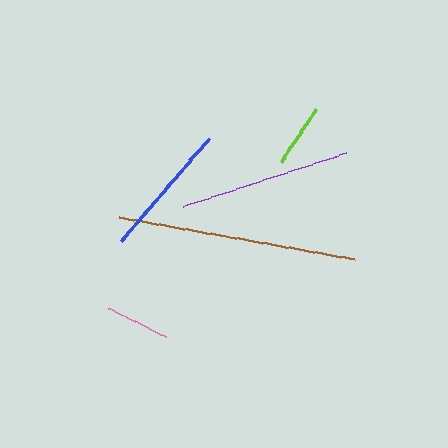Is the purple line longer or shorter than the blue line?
The purple line is longer than the blue line.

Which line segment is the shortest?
The lime line is the shortest at approximately 63 pixels.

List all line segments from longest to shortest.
From longest to shortest: brown, purple, blue, pink, lime.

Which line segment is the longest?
The brown line is the longest at approximately 240 pixels.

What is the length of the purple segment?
The purple segment is approximately 171 pixels long.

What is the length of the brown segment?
The brown segment is approximately 240 pixels long.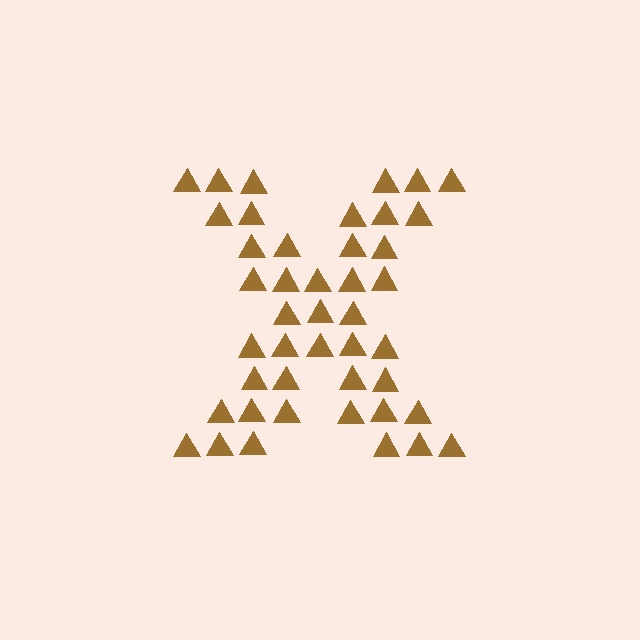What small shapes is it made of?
It is made of small triangles.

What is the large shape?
The large shape is the letter X.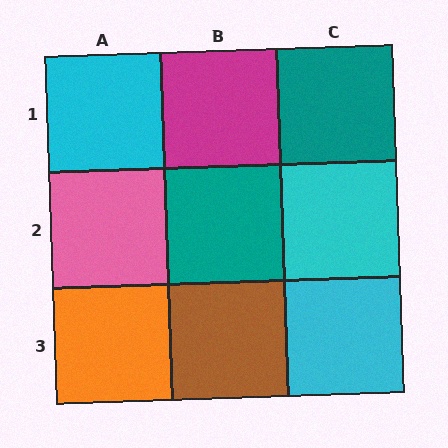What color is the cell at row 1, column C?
Teal.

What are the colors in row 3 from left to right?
Orange, brown, cyan.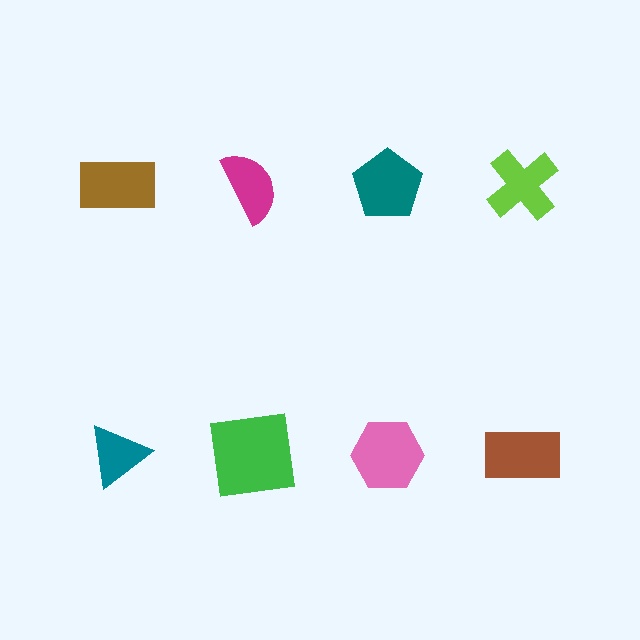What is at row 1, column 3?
A teal pentagon.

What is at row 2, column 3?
A pink hexagon.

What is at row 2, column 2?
A green square.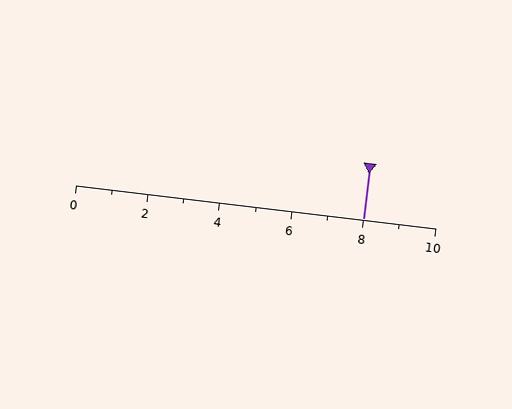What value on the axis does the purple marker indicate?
The marker indicates approximately 8.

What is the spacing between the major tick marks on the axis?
The major ticks are spaced 2 apart.